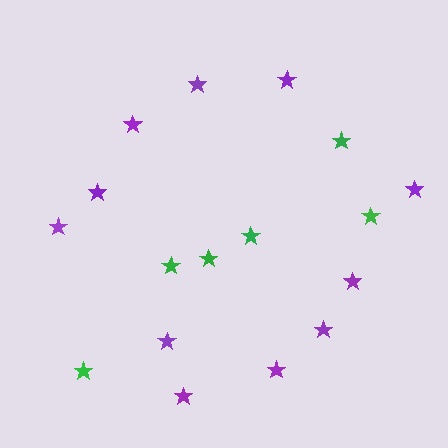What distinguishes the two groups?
There are 2 groups: one group of green stars (6) and one group of purple stars (11).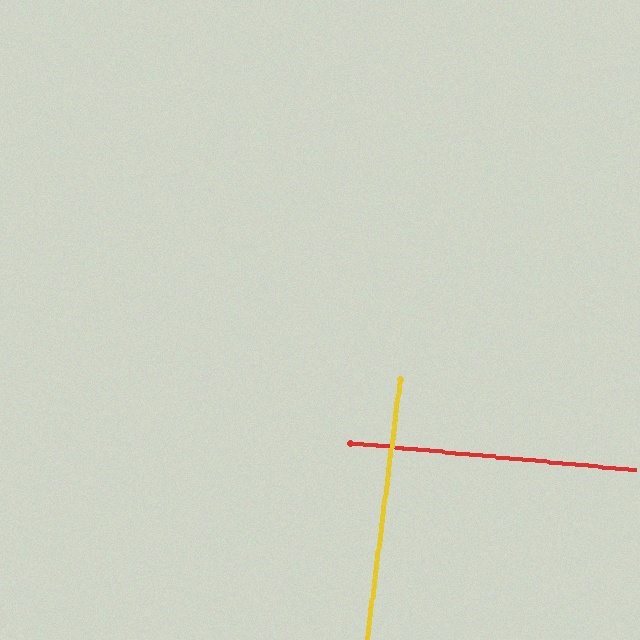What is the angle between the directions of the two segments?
Approximately 88 degrees.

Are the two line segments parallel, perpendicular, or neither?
Perpendicular — they meet at approximately 88°.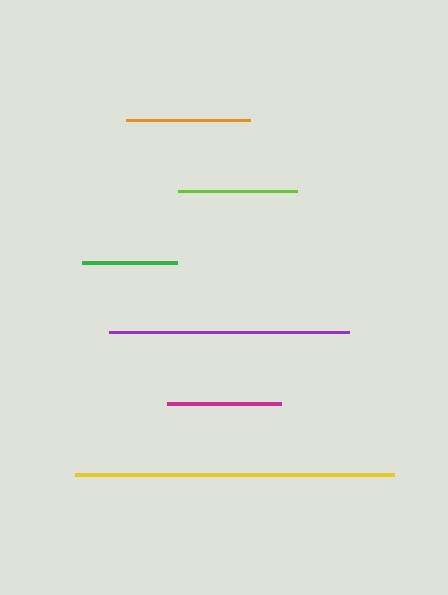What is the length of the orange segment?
The orange segment is approximately 124 pixels long.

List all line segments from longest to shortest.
From longest to shortest: yellow, purple, orange, lime, magenta, green.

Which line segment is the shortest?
The green line is the shortest at approximately 95 pixels.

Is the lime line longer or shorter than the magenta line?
The lime line is longer than the magenta line.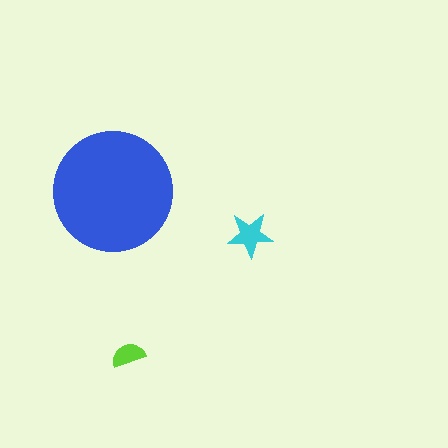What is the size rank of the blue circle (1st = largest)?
1st.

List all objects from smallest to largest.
The lime semicircle, the cyan star, the blue circle.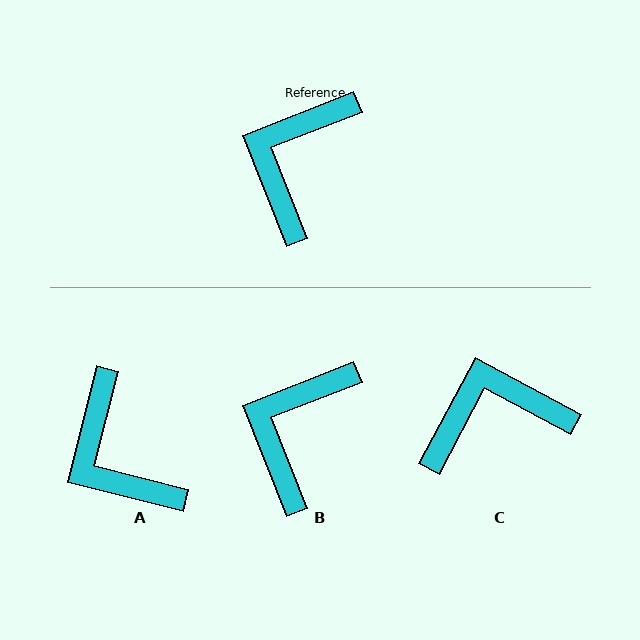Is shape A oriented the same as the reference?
No, it is off by about 54 degrees.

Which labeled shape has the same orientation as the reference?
B.